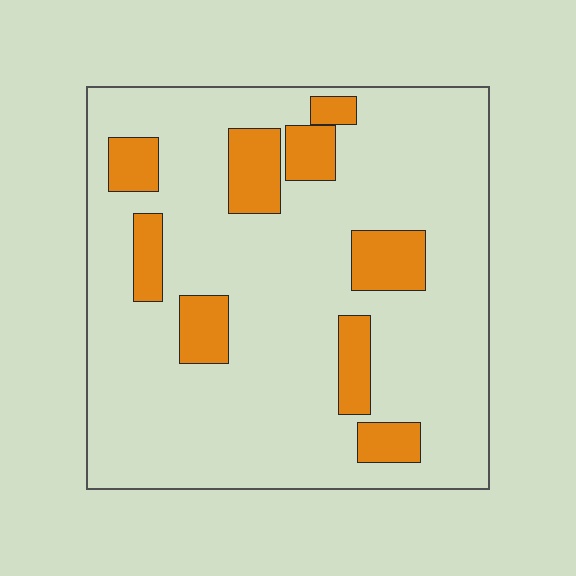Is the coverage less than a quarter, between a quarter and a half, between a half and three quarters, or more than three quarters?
Less than a quarter.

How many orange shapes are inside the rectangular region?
9.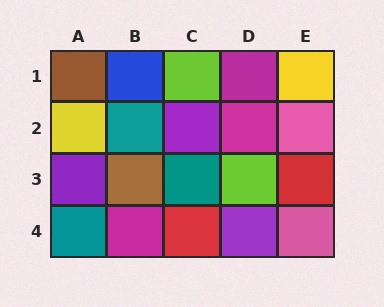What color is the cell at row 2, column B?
Teal.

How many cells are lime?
2 cells are lime.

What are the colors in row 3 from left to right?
Purple, brown, teal, lime, red.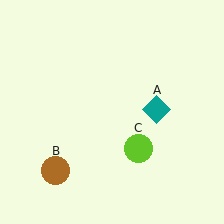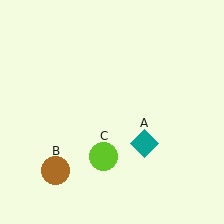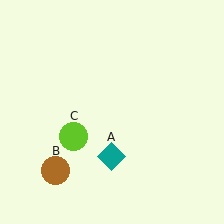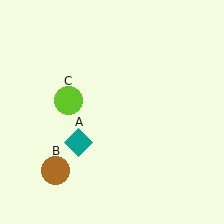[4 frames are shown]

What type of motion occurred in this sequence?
The teal diamond (object A), lime circle (object C) rotated clockwise around the center of the scene.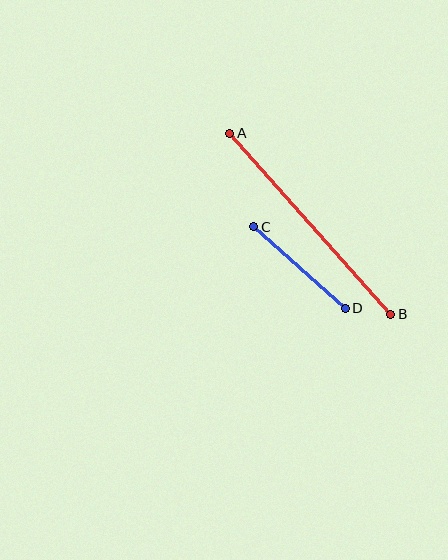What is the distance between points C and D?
The distance is approximately 123 pixels.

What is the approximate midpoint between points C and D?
The midpoint is at approximately (299, 267) pixels.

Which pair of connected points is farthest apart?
Points A and B are farthest apart.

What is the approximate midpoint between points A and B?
The midpoint is at approximately (310, 224) pixels.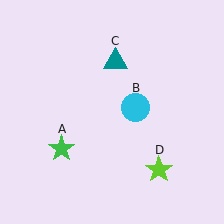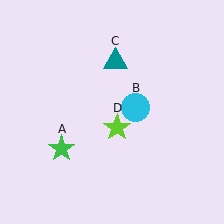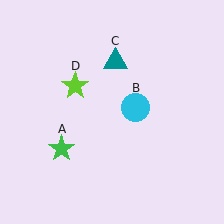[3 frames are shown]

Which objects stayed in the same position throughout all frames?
Green star (object A) and cyan circle (object B) and teal triangle (object C) remained stationary.